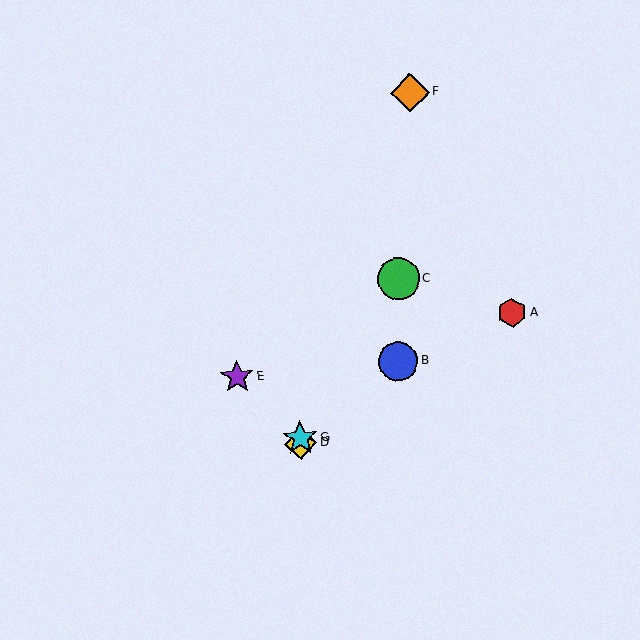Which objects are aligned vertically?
Objects D, G are aligned vertically.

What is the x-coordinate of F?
Object F is at x≈410.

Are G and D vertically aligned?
Yes, both are at x≈300.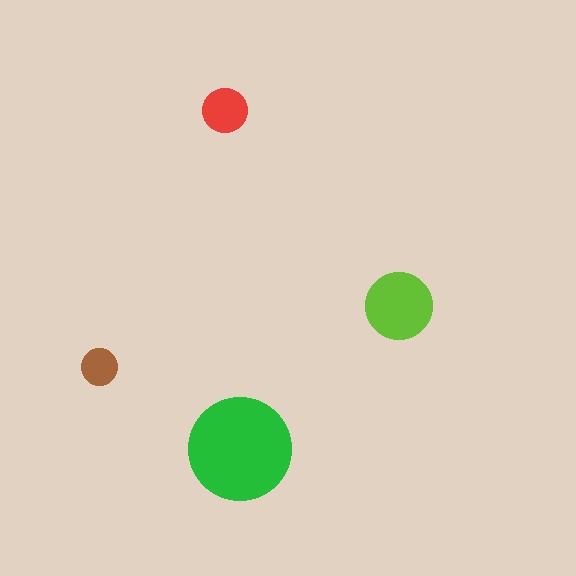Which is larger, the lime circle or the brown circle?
The lime one.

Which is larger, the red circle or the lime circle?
The lime one.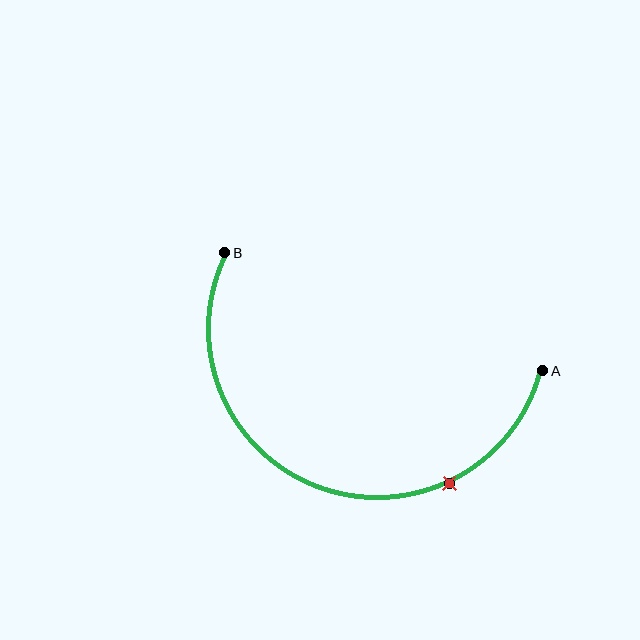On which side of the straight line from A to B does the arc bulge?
The arc bulges below the straight line connecting A and B.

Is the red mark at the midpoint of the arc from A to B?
No. The red mark lies on the arc but is closer to endpoint A. The arc midpoint would be at the point on the curve equidistant along the arc from both A and B.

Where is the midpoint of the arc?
The arc midpoint is the point on the curve farthest from the straight line joining A and B. It sits below that line.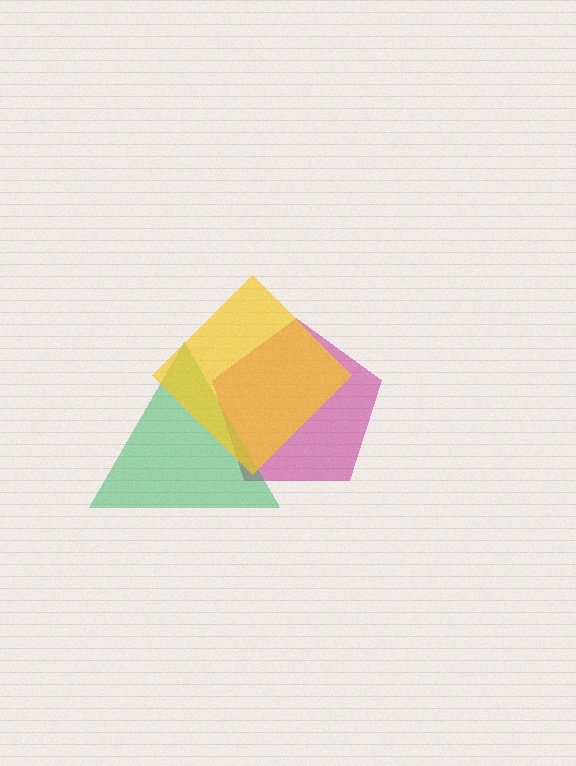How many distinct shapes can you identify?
There are 3 distinct shapes: a magenta pentagon, a green triangle, a yellow diamond.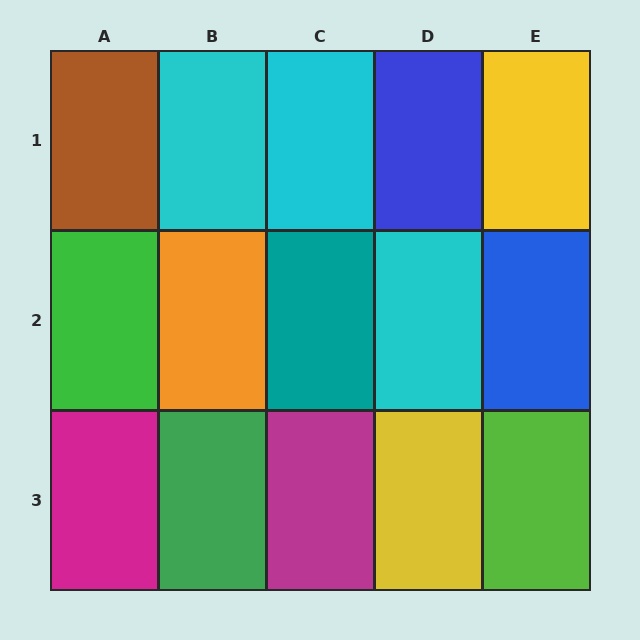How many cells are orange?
1 cell is orange.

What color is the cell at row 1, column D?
Blue.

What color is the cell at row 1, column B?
Cyan.